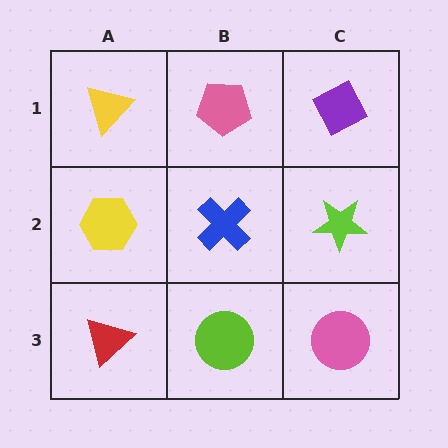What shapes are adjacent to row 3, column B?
A blue cross (row 2, column B), a red triangle (row 3, column A), a pink circle (row 3, column C).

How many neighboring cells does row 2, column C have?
3.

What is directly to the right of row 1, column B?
A purple diamond.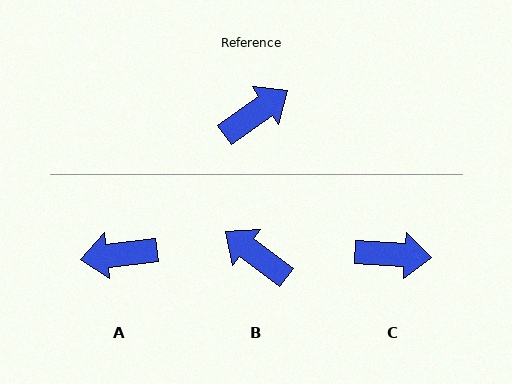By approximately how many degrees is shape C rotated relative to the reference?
Approximately 40 degrees clockwise.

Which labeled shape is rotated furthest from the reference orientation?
A, about 151 degrees away.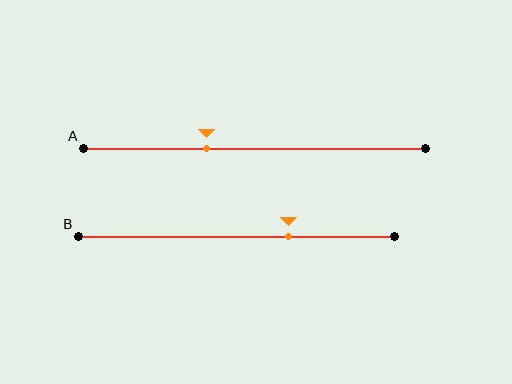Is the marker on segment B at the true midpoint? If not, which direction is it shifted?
No, the marker on segment B is shifted to the right by about 17% of the segment length.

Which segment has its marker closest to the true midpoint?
Segment A has its marker closest to the true midpoint.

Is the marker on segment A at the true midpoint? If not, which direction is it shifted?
No, the marker on segment A is shifted to the left by about 14% of the segment length.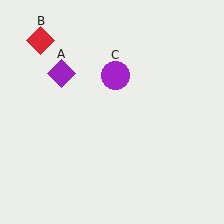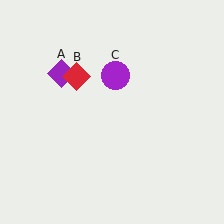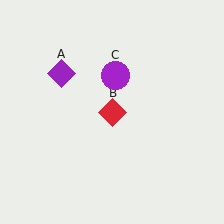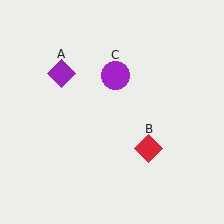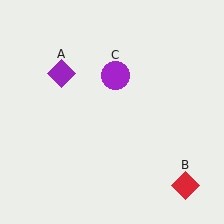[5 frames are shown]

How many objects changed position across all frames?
1 object changed position: red diamond (object B).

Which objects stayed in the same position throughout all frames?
Purple diamond (object A) and purple circle (object C) remained stationary.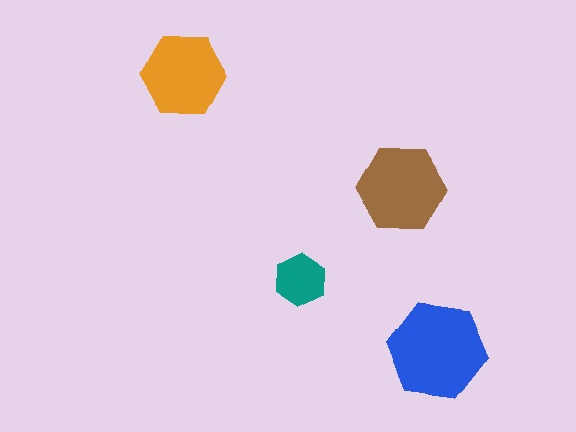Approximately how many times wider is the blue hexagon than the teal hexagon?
About 2 times wider.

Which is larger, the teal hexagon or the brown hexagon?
The brown one.